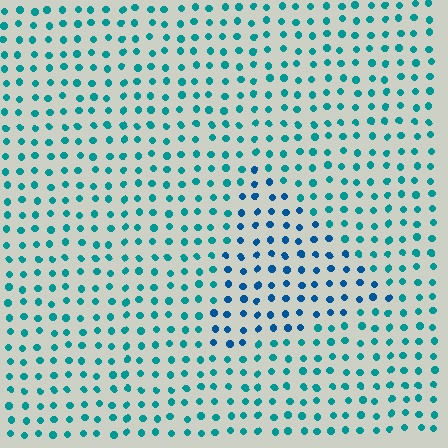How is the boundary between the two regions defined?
The boundary is defined purely by a slight shift in hue (about 28 degrees). Spacing, size, and orientation are identical on both sides.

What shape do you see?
I see a triangle.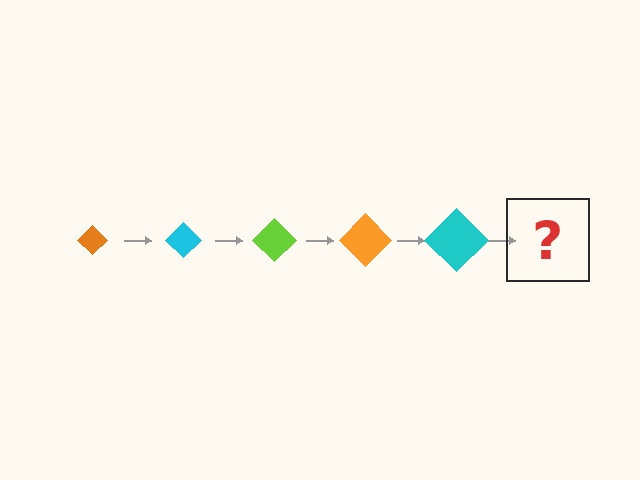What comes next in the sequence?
The next element should be a lime diamond, larger than the previous one.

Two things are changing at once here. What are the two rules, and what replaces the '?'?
The two rules are that the diamond grows larger each step and the color cycles through orange, cyan, and lime. The '?' should be a lime diamond, larger than the previous one.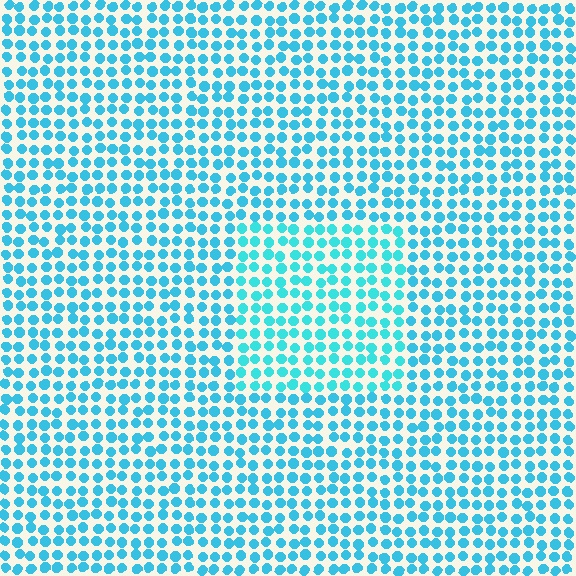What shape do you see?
I see a rectangle.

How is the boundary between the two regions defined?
The boundary is defined purely by a slight shift in hue (about 13 degrees). Spacing, size, and orientation are identical on both sides.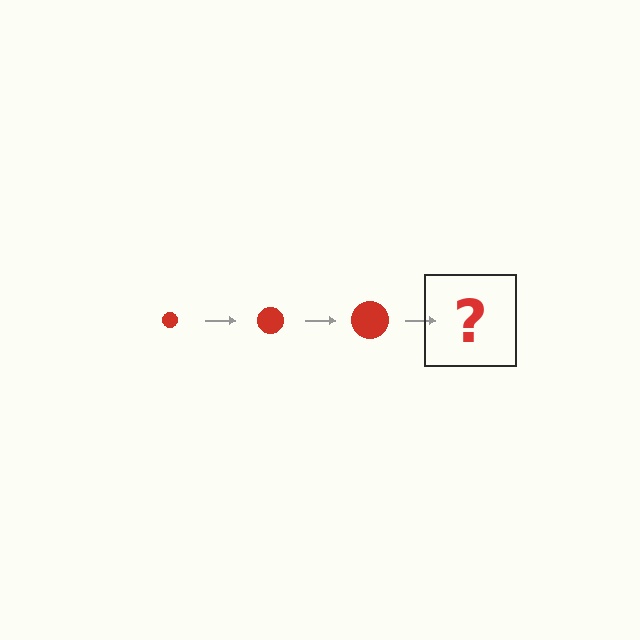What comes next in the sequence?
The next element should be a red circle, larger than the previous one.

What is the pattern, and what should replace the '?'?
The pattern is that the circle gets progressively larger each step. The '?' should be a red circle, larger than the previous one.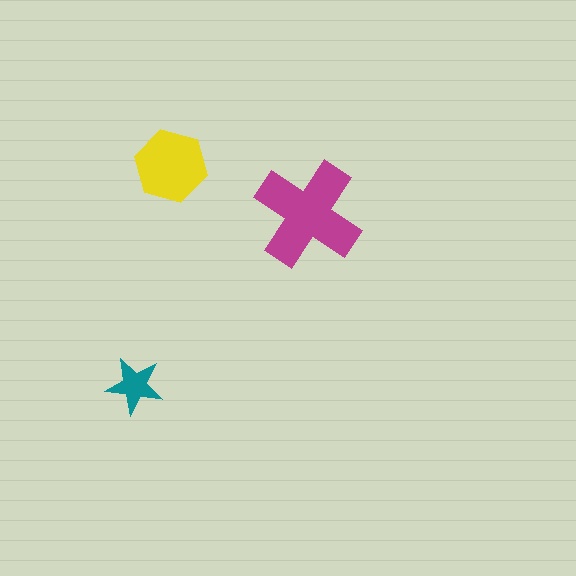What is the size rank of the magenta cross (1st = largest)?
1st.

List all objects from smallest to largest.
The teal star, the yellow hexagon, the magenta cross.